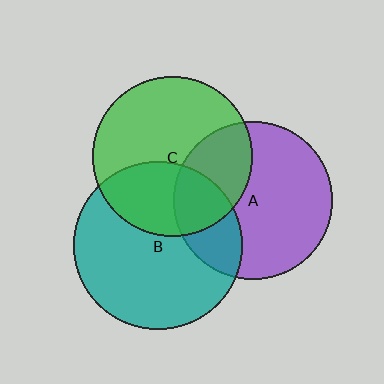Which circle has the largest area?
Circle B (teal).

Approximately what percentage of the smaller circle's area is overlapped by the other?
Approximately 25%.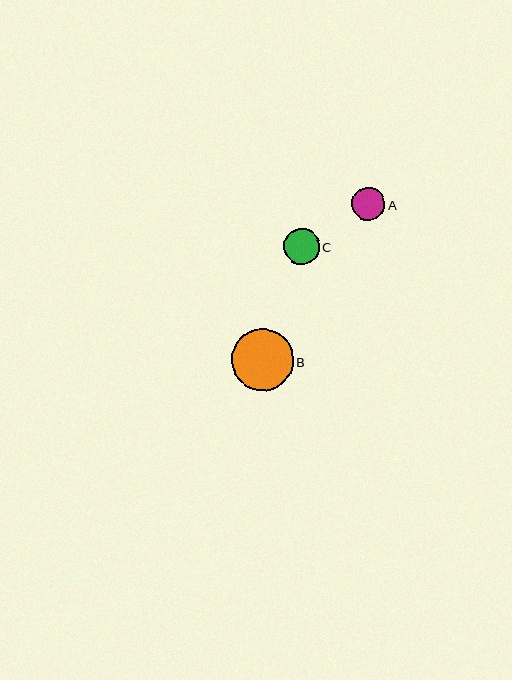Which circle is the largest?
Circle B is the largest with a size of approximately 62 pixels.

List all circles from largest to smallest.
From largest to smallest: B, C, A.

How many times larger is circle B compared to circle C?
Circle B is approximately 1.7 times the size of circle C.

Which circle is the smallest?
Circle A is the smallest with a size of approximately 33 pixels.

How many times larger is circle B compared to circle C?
Circle B is approximately 1.7 times the size of circle C.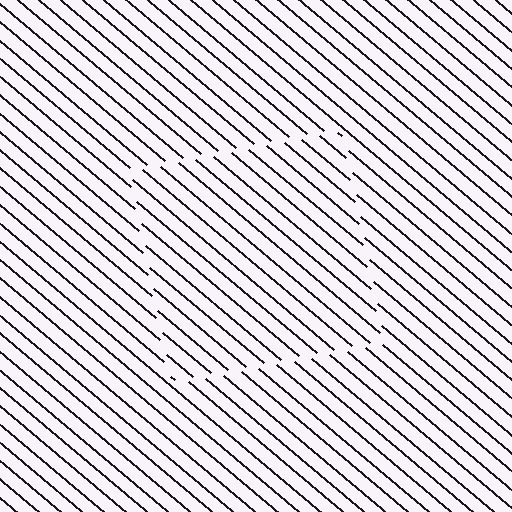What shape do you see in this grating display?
An illusory square. The interior of the shape contains the same grating, shifted by half a period — the contour is defined by the phase discontinuity where line-ends from the inner and outer gratings abut.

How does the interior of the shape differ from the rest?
The interior of the shape contains the same grating, shifted by half a period — the contour is defined by the phase discontinuity where line-ends from the inner and outer gratings abut.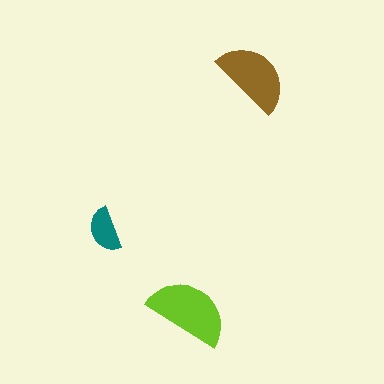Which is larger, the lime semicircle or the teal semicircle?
The lime one.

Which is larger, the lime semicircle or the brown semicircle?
The lime one.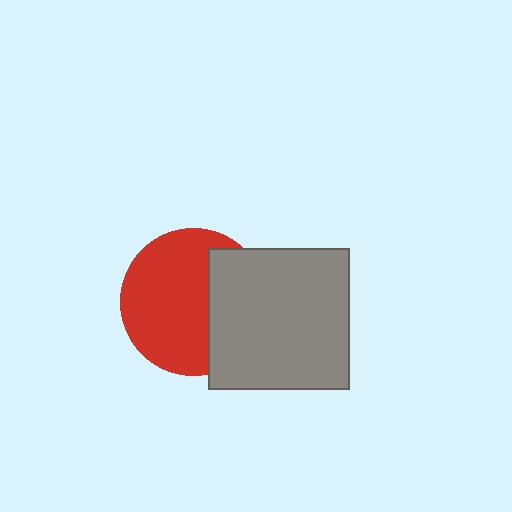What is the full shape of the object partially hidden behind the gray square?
The partially hidden object is a red circle.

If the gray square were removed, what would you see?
You would see the complete red circle.